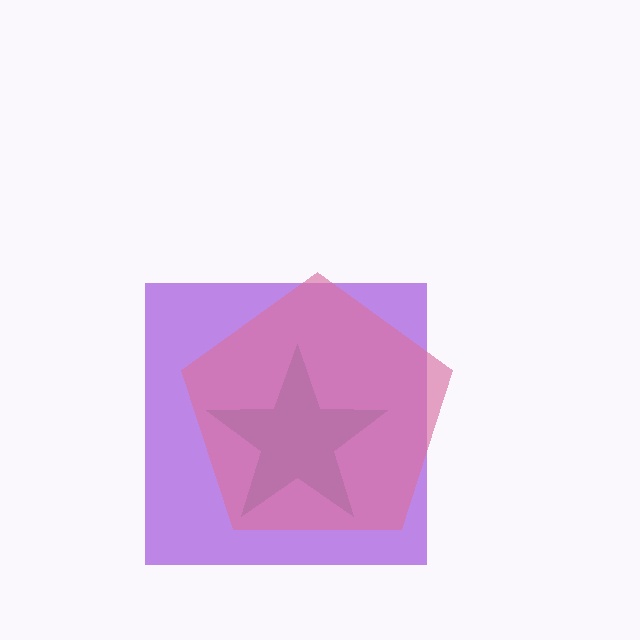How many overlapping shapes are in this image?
There are 3 overlapping shapes in the image.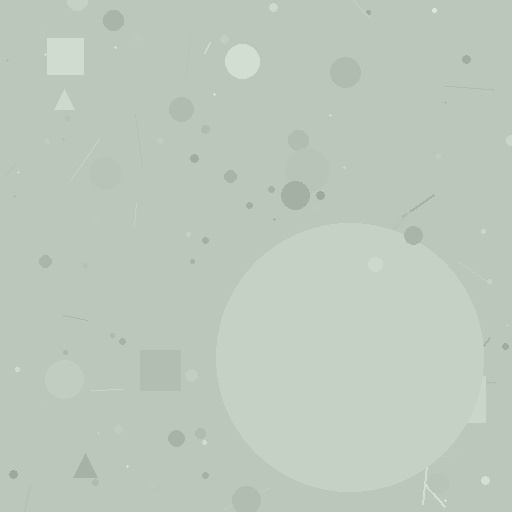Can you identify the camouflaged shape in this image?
The camouflaged shape is a circle.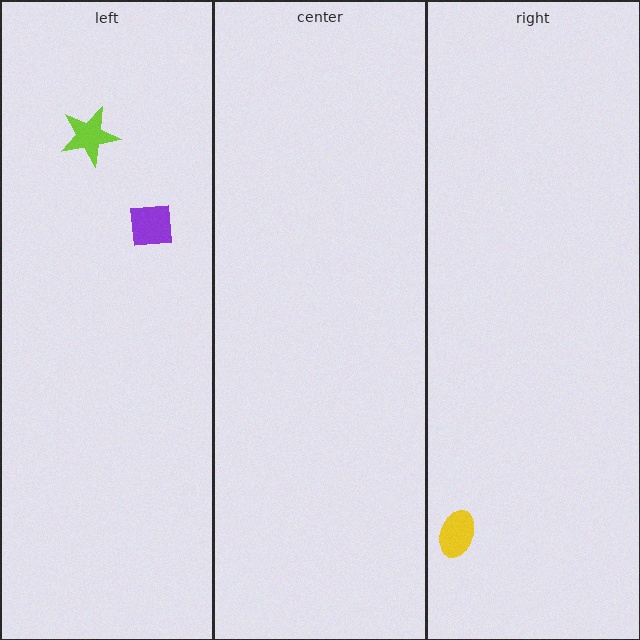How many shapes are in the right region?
1.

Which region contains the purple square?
The left region.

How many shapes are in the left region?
2.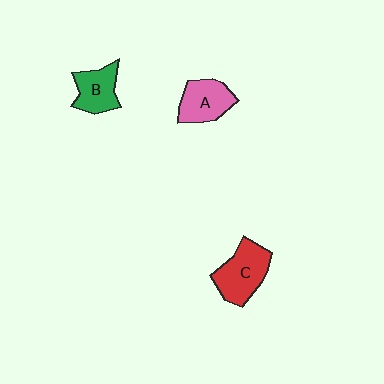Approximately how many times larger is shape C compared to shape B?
Approximately 1.4 times.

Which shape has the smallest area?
Shape B (green).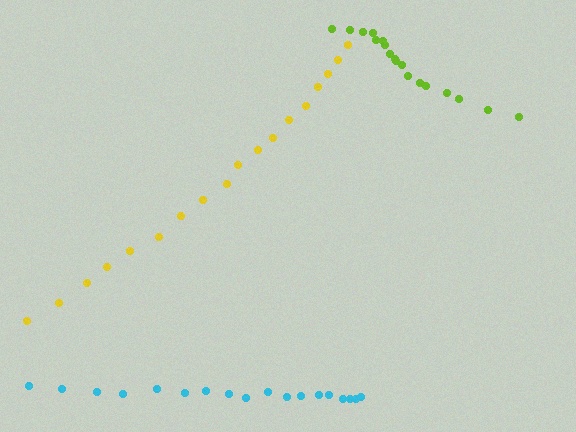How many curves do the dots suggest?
There are 3 distinct paths.